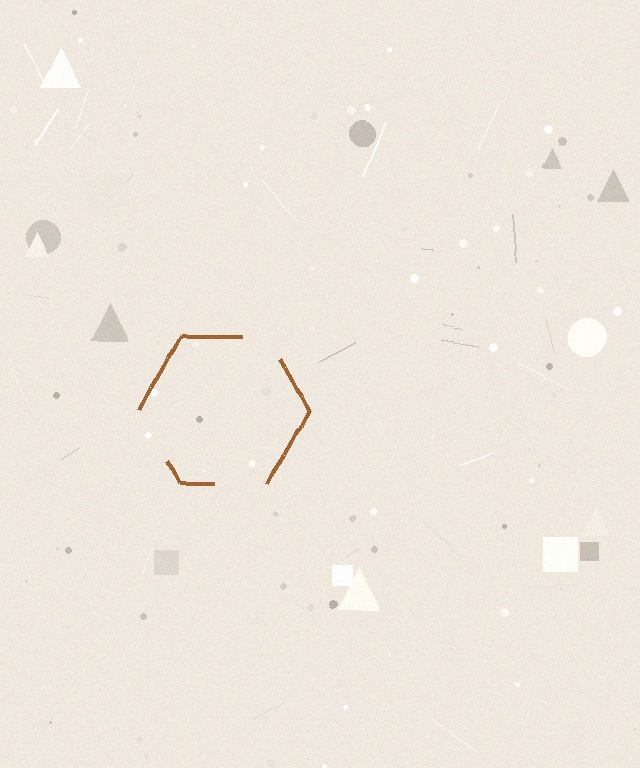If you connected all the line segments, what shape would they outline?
They would outline a hexagon.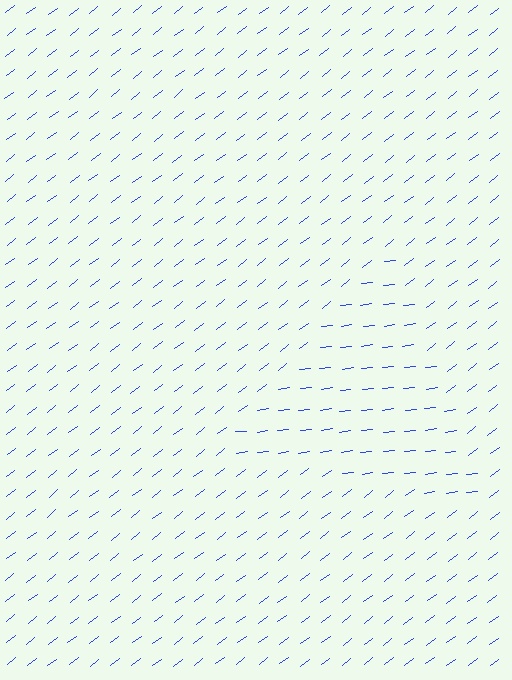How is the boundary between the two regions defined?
The boundary is defined purely by a change in line orientation (approximately 31 degrees difference). All lines are the same color and thickness.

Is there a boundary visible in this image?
Yes, there is a texture boundary formed by a change in line orientation.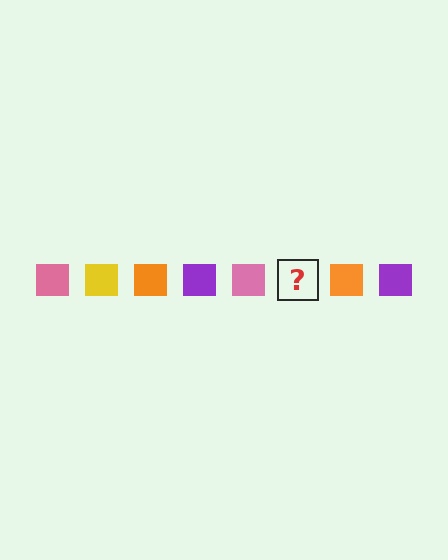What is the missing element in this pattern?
The missing element is a yellow square.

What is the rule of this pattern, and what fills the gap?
The rule is that the pattern cycles through pink, yellow, orange, purple squares. The gap should be filled with a yellow square.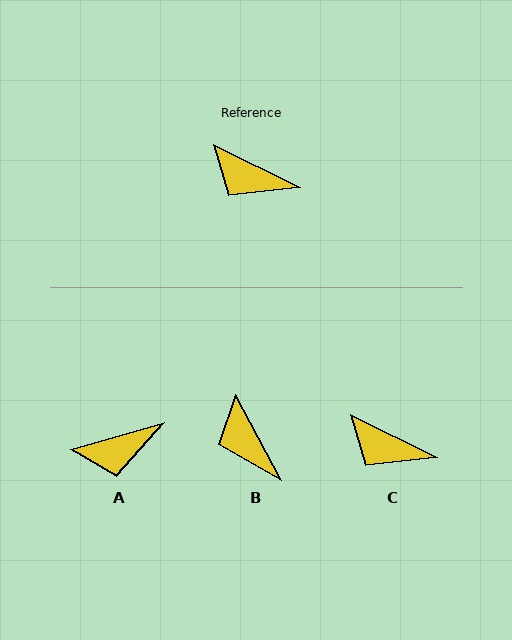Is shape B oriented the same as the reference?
No, it is off by about 36 degrees.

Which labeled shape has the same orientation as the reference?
C.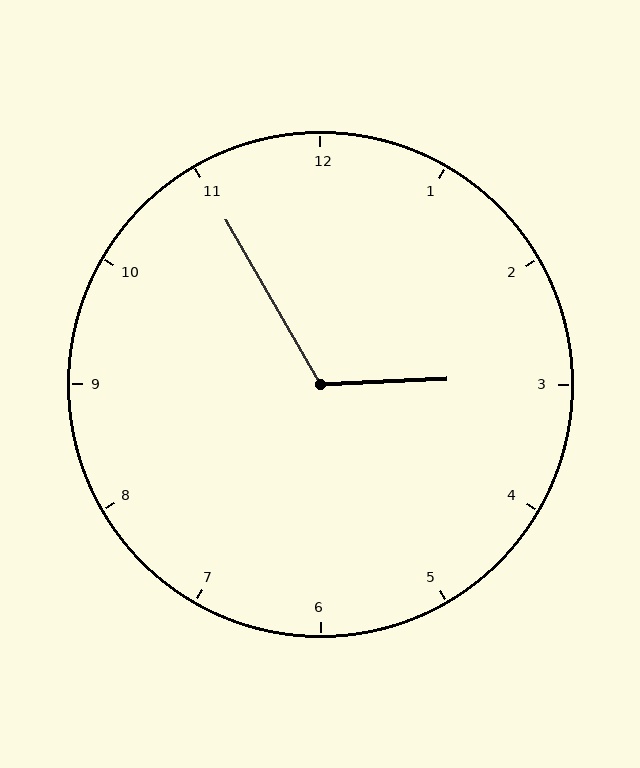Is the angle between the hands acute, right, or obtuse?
It is obtuse.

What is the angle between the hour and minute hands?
Approximately 118 degrees.